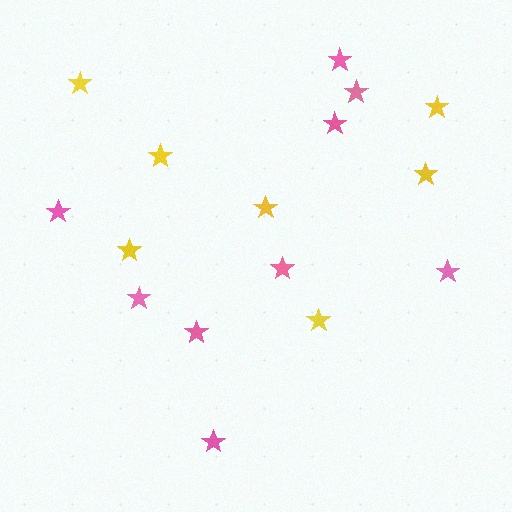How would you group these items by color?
There are 2 groups: one group of yellow stars (7) and one group of pink stars (9).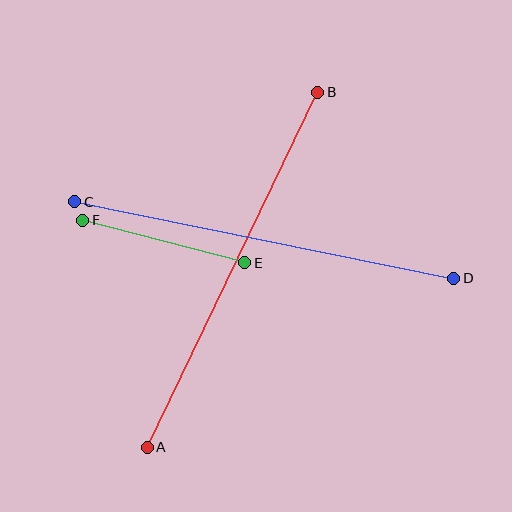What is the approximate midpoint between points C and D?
The midpoint is at approximately (264, 240) pixels.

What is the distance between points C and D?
The distance is approximately 387 pixels.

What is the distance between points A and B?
The distance is approximately 393 pixels.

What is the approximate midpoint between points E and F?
The midpoint is at approximately (164, 241) pixels.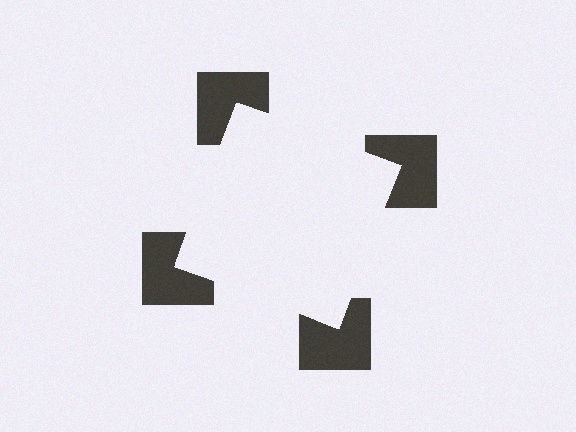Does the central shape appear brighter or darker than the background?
It typically appears slightly brighter than the background, even though no actual brightness change is drawn.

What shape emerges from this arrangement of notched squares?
An illusory square — its edges are inferred from the aligned wedge cuts in the notched squares, not physically drawn.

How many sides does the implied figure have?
4 sides.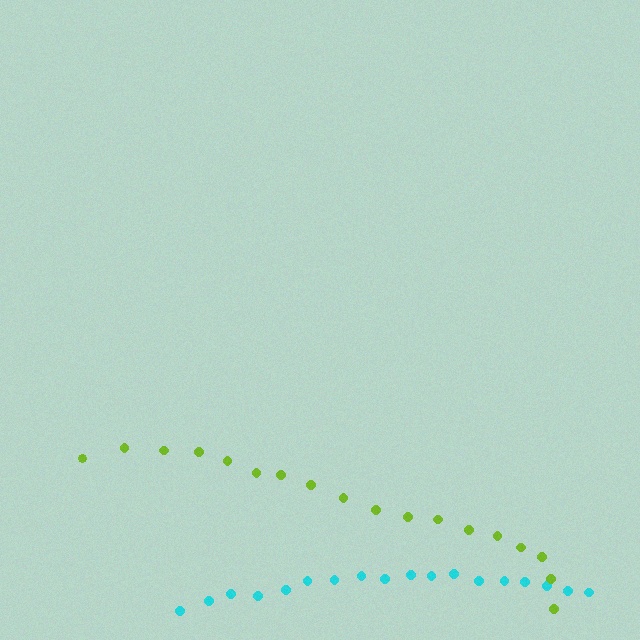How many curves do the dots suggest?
There are 2 distinct paths.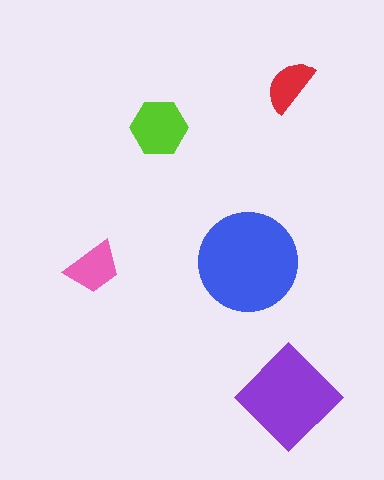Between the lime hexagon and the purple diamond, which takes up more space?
The purple diamond.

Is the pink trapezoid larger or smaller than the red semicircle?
Larger.